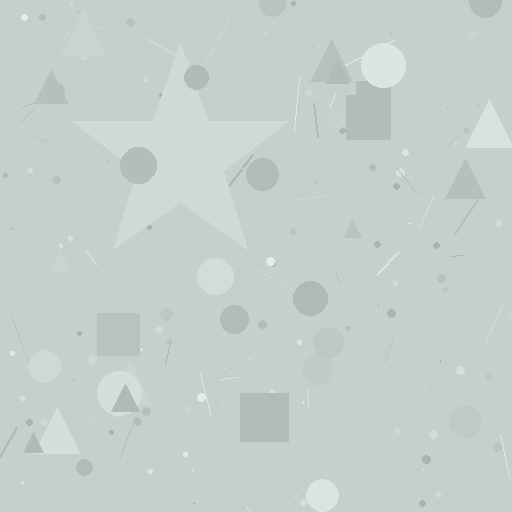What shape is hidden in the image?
A star is hidden in the image.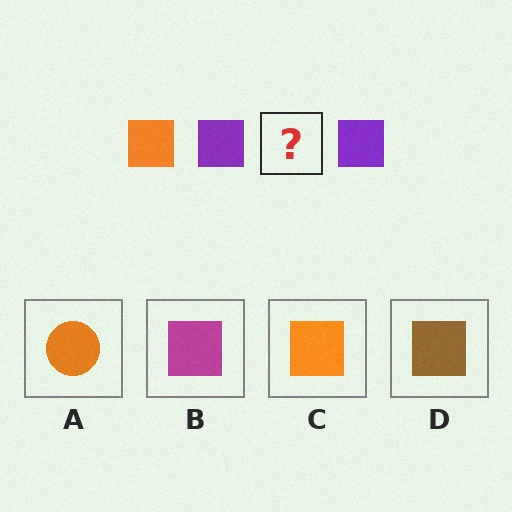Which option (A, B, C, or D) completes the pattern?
C.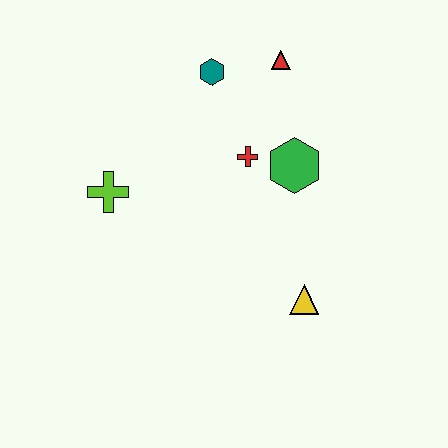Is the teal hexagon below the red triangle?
Yes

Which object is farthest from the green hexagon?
The lime cross is farthest from the green hexagon.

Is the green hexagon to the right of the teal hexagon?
Yes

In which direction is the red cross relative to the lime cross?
The red cross is to the right of the lime cross.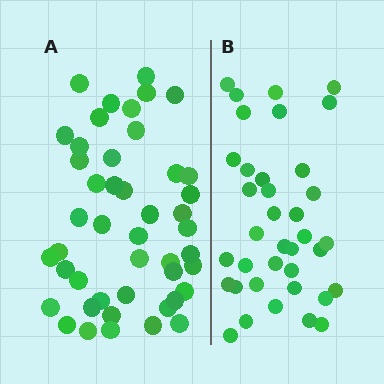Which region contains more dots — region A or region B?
Region A (the left region) has more dots.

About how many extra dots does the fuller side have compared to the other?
Region A has roughly 8 or so more dots than region B.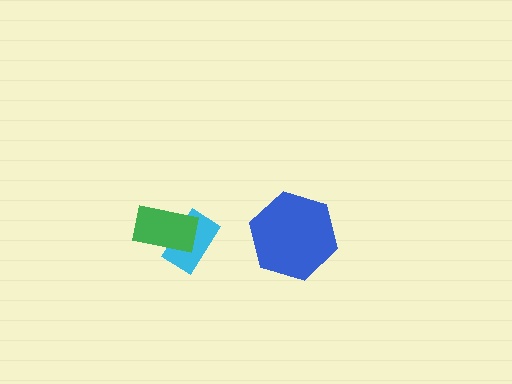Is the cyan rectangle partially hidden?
Yes, it is partially covered by another shape.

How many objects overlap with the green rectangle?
1 object overlaps with the green rectangle.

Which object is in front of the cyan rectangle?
The green rectangle is in front of the cyan rectangle.